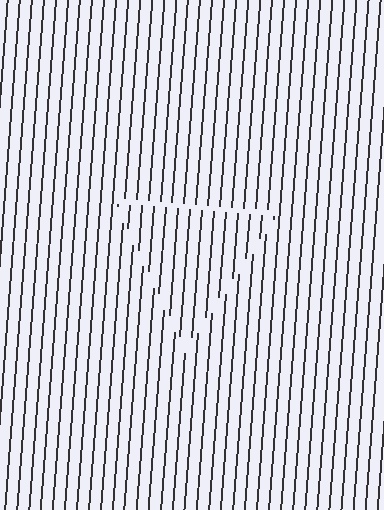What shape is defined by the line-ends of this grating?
An illusory triangle. The interior of the shape contains the same grating, shifted by half a period — the contour is defined by the phase discontinuity where line-ends from the inner and outer gratings abut.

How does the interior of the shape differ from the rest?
The interior of the shape contains the same grating, shifted by half a period — the contour is defined by the phase discontinuity where line-ends from the inner and outer gratings abut.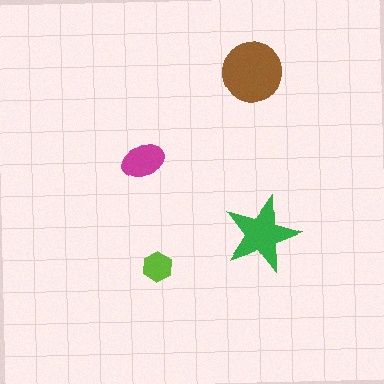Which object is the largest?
The brown circle.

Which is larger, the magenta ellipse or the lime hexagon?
The magenta ellipse.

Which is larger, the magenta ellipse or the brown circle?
The brown circle.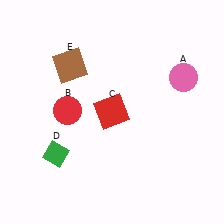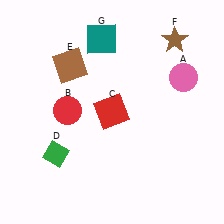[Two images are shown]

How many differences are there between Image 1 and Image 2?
There are 2 differences between the two images.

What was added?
A brown star (F), a teal square (G) were added in Image 2.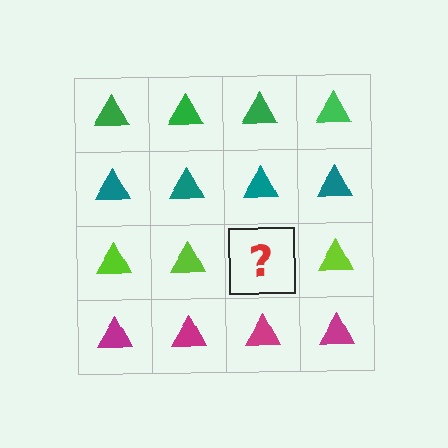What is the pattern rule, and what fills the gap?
The rule is that each row has a consistent color. The gap should be filled with a lime triangle.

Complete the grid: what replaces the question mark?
The question mark should be replaced with a lime triangle.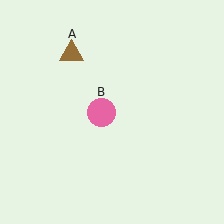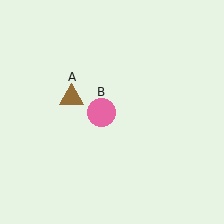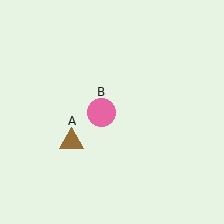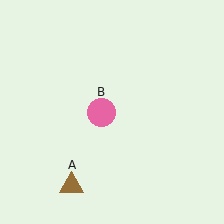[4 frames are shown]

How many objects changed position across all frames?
1 object changed position: brown triangle (object A).